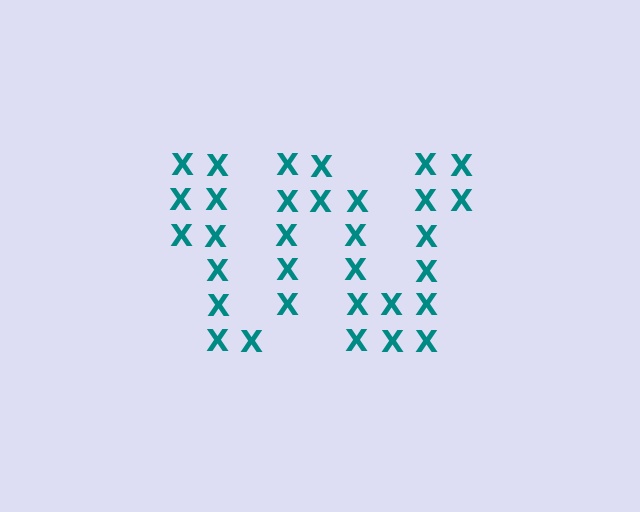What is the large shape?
The large shape is the letter W.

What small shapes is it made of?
It is made of small letter X's.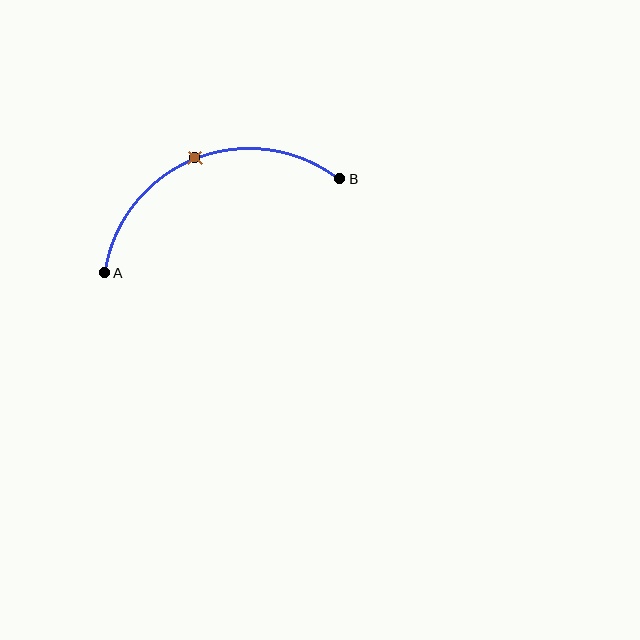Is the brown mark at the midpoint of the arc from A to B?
Yes. The brown mark lies on the arc at equal arc-length from both A and B — it is the arc midpoint.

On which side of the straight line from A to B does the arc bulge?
The arc bulges above the straight line connecting A and B.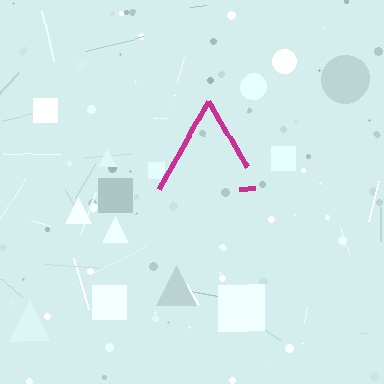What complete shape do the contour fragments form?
The contour fragments form a triangle.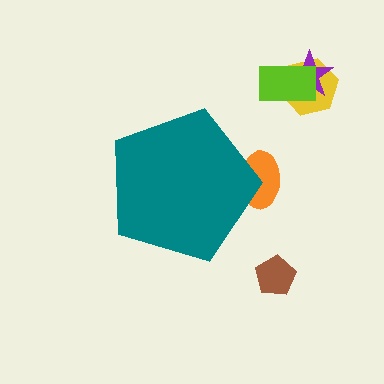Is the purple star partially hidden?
No, the purple star is fully visible.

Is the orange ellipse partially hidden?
Yes, the orange ellipse is partially hidden behind the teal pentagon.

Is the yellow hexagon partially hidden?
No, the yellow hexagon is fully visible.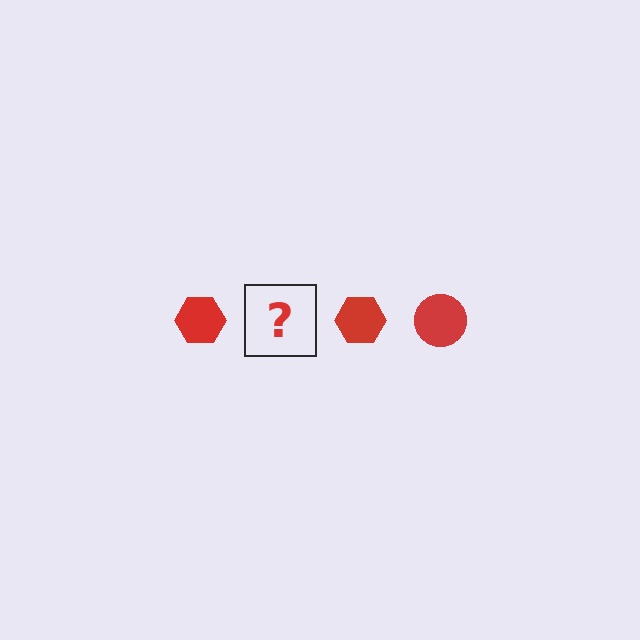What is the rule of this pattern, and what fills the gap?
The rule is that the pattern cycles through hexagon, circle shapes in red. The gap should be filled with a red circle.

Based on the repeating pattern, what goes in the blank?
The blank should be a red circle.